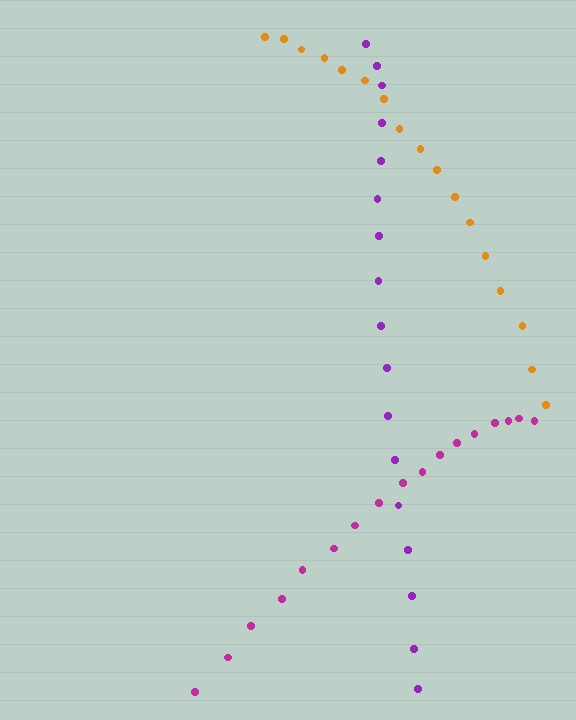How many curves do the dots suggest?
There are 3 distinct paths.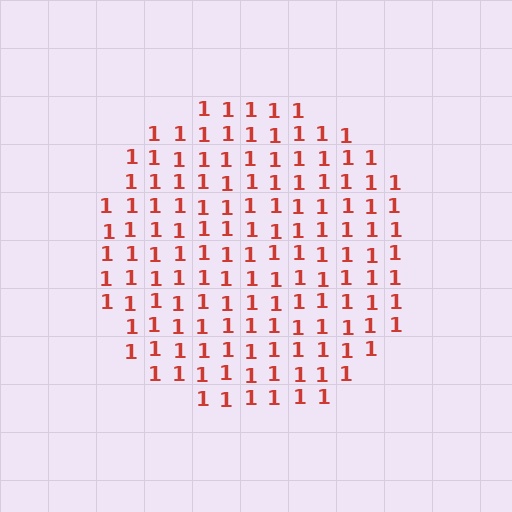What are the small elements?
The small elements are digit 1's.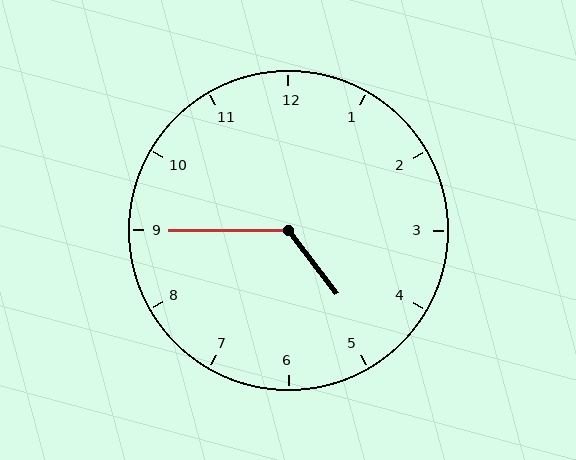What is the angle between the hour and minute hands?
Approximately 128 degrees.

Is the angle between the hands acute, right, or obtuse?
It is obtuse.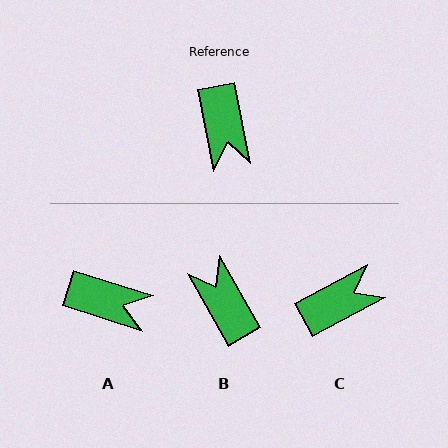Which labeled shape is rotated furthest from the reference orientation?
B, about 161 degrees away.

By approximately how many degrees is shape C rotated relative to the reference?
Approximately 107 degrees counter-clockwise.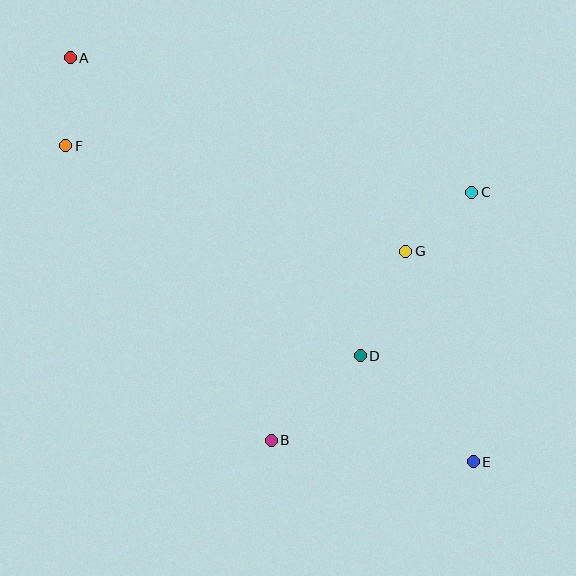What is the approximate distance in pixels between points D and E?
The distance between D and E is approximately 155 pixels.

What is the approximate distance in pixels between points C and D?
The distance between C and D is approximately 198 pixels.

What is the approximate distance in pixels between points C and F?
The distance between C and F is approximately 409 pixels.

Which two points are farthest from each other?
Points A and E are farthest from each other.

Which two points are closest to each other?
Points A and F are closest to each other.